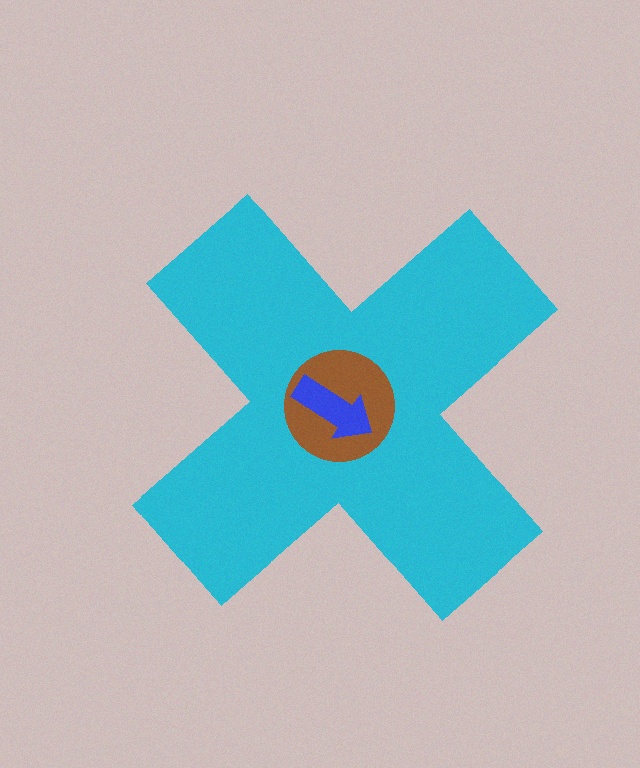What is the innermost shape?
The blue arrow.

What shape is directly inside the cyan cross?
The brown circle.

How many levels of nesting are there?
3.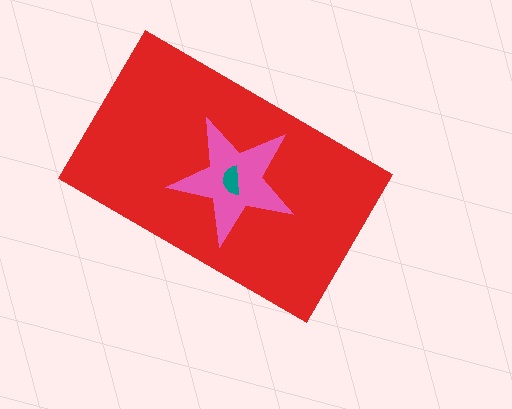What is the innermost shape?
The teal semicircle.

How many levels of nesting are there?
3.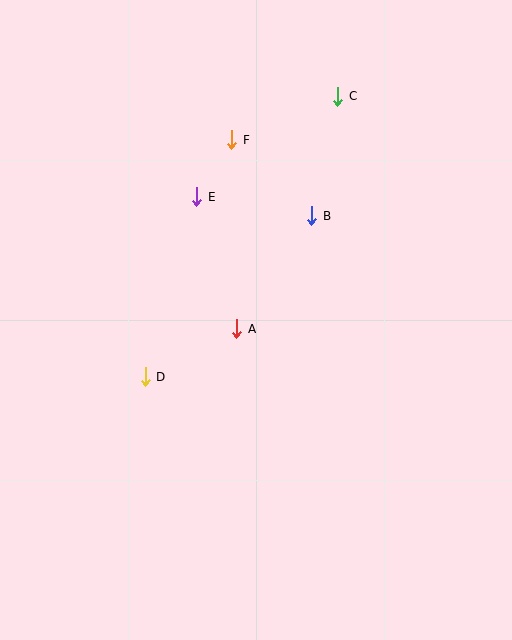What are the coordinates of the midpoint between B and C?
The midpoint between B and C is at (325, 156).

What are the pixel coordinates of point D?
Point D is at (145, 377).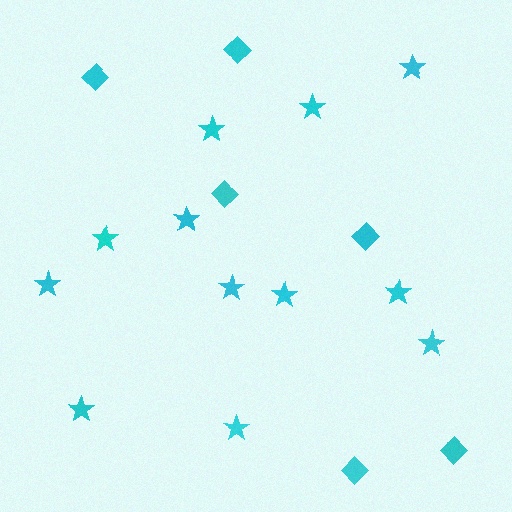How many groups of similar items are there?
There are 2 groups: one group of diamonds (6) and one group of stars (12).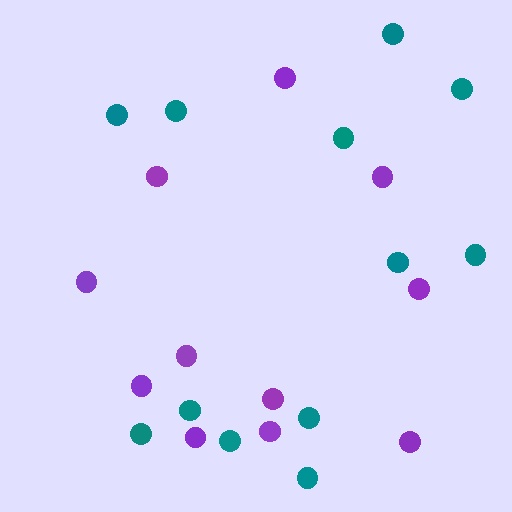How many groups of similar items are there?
There are 2 groups: one group of purple circles (11) and one group of teal circles (12).